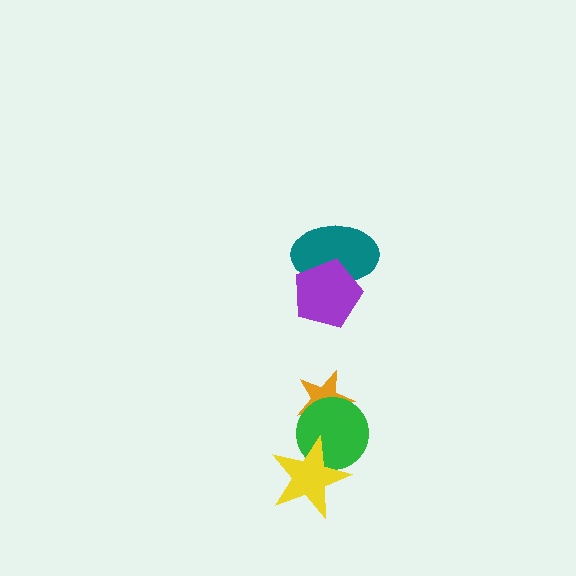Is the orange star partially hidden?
Yes, it is partially covered by another shape.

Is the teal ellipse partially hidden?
Yes, it is partially covered by another shape.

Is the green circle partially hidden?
Yes, it is partially covered by another shape.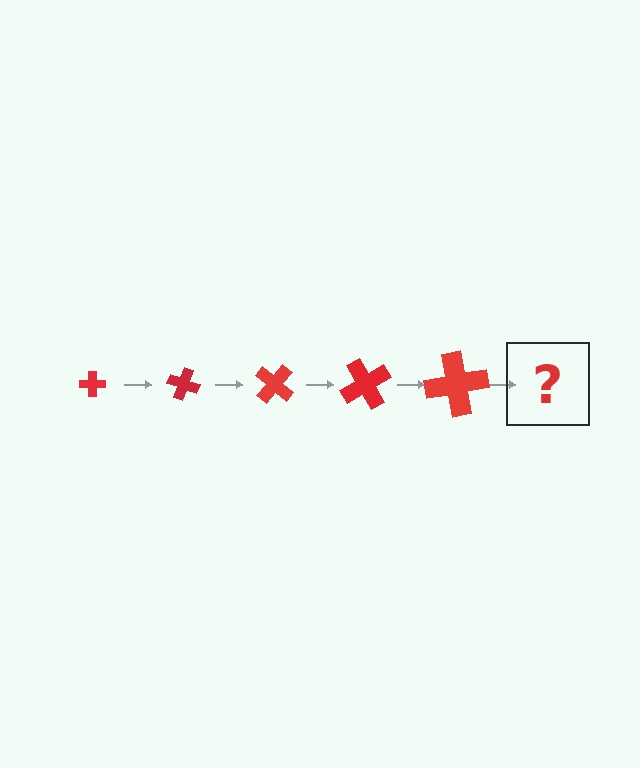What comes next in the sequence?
The next element should be a cross, larger than the previous one and rotated 100 degrees from the start.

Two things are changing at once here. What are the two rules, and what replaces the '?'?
The two rules are that the cross grows larger each step and it rotates 20 degrees each step. The '?' should be a cross, larger than the previous one and rotated 100 degrees from the start.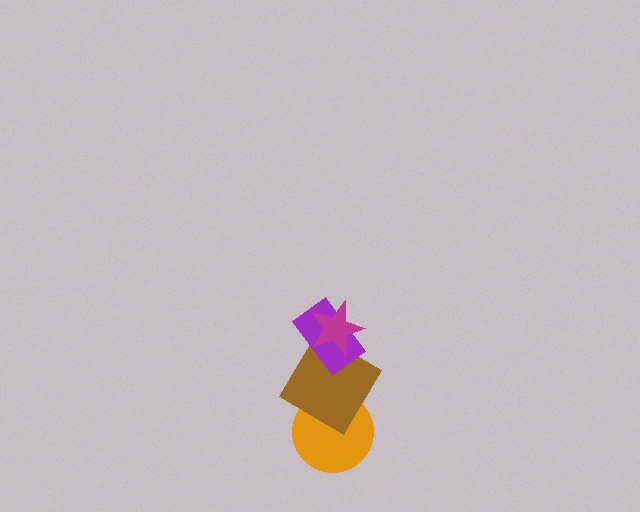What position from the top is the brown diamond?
The brown diamond is 3rd from the top.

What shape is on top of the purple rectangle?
The magenta star is on top of the purple rectangle.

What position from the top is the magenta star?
The magenta star is 1st from the top.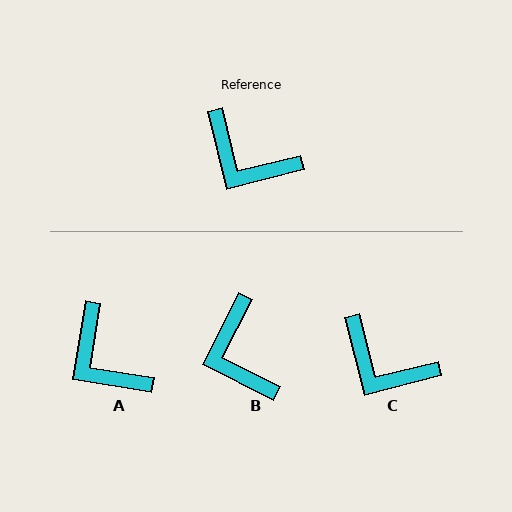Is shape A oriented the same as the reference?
No, it is off by about 23 degrees.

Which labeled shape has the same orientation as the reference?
C.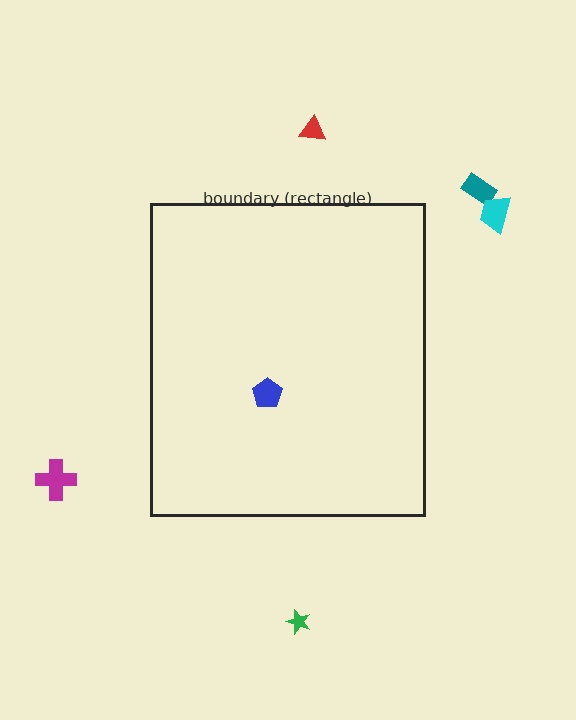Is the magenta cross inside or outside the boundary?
Outside.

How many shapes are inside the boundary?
1 inside, 5 outside.